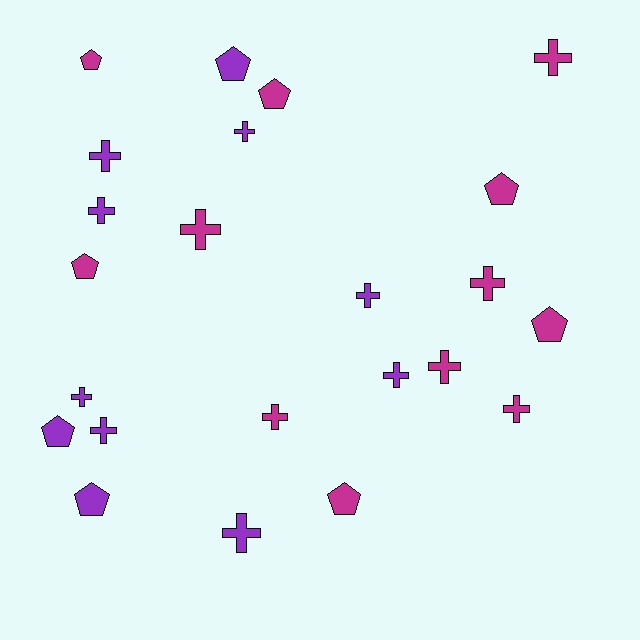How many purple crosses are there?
There are 8 purple crosses.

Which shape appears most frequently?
Cross, with 14 objects.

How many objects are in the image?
There are 23 objects.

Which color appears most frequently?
Magenta, with 12 objects.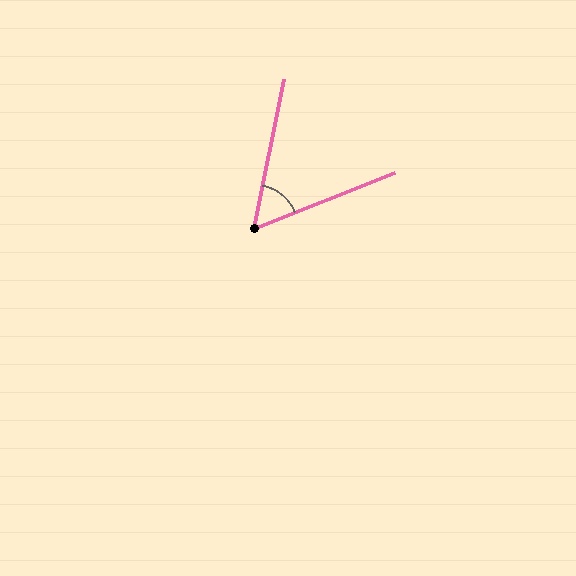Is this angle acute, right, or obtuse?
It is acute.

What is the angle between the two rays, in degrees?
Approximately 57 degrees.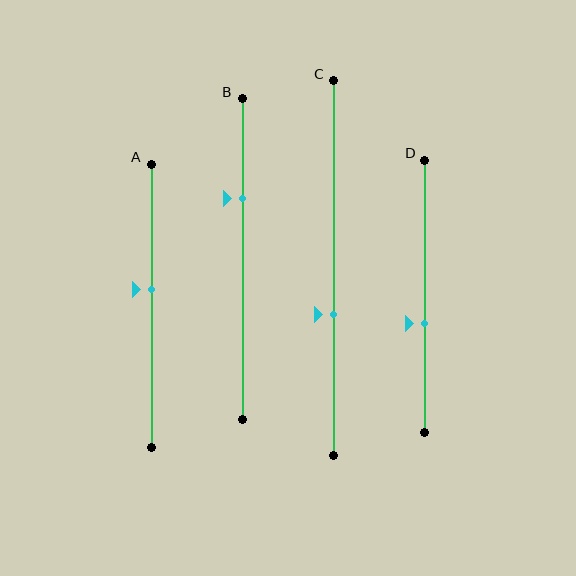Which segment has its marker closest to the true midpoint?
Segment A has its marker closest to the true midpoint.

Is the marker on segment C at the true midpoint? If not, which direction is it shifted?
No, the marker on segment C is shifted downward by about 12% of the segment length.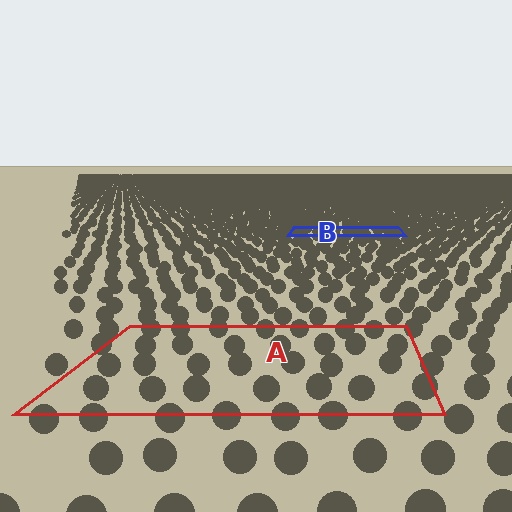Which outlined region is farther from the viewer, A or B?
Region B is farther from the viewer — the texture elements inside it appear smaller and more densely packed.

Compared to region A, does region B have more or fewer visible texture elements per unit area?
Region B has more texture elements per unit area — they are packed more densely because it is farther away.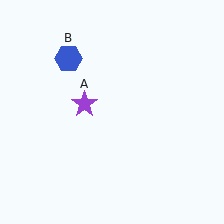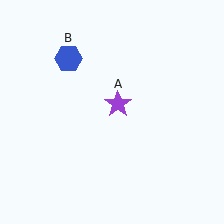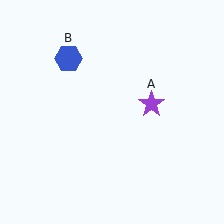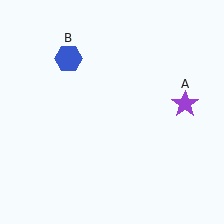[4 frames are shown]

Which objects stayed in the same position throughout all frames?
Blue hexagon (object B) remained stationary.